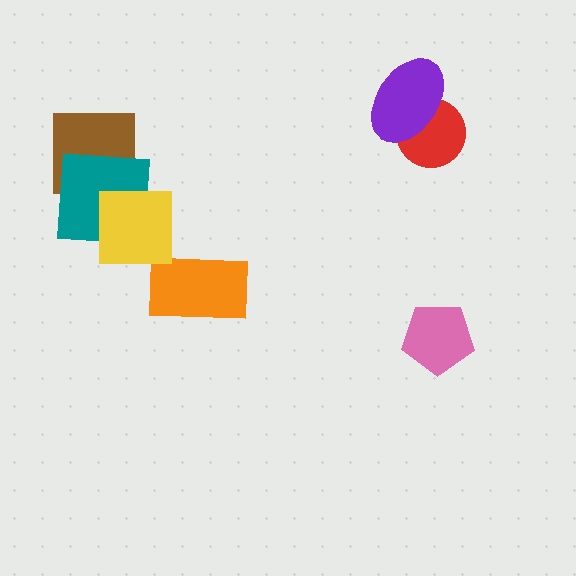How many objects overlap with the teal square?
2 objects overlap with the teal square.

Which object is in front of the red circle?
The purple ellipse is in front of the red circle.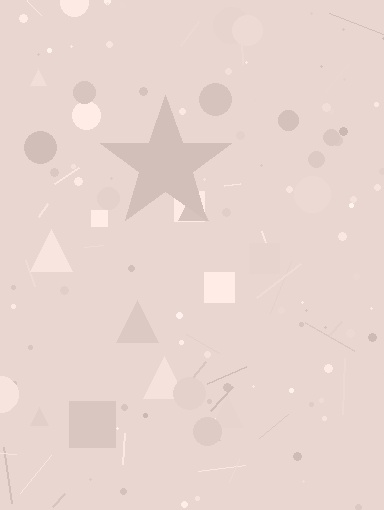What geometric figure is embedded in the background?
A star is embedded in the background.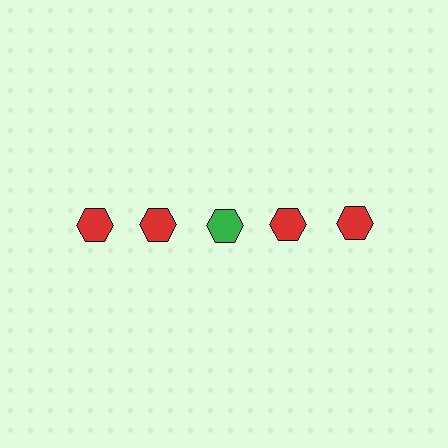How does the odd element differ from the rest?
It has a different color: green instead of red.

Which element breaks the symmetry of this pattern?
The green hexagon in the top row, center column breaks the symmetry. All other shapes are red hexagons.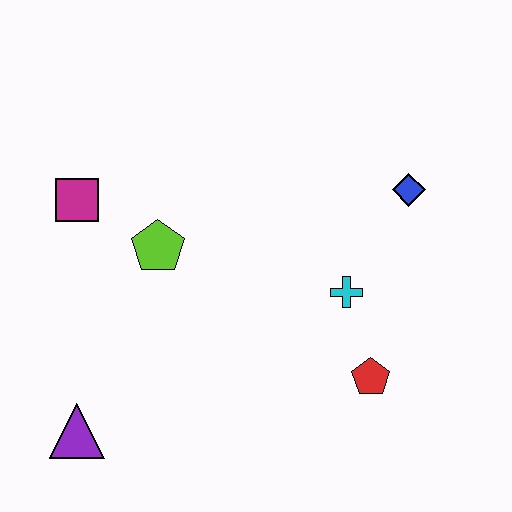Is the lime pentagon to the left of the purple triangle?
No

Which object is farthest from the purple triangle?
The blue diamond is farthest from the purple triangle.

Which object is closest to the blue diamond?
The cyan cross is closest to the blue diamond.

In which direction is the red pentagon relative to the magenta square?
The red pentagon is to the right of the magenta square.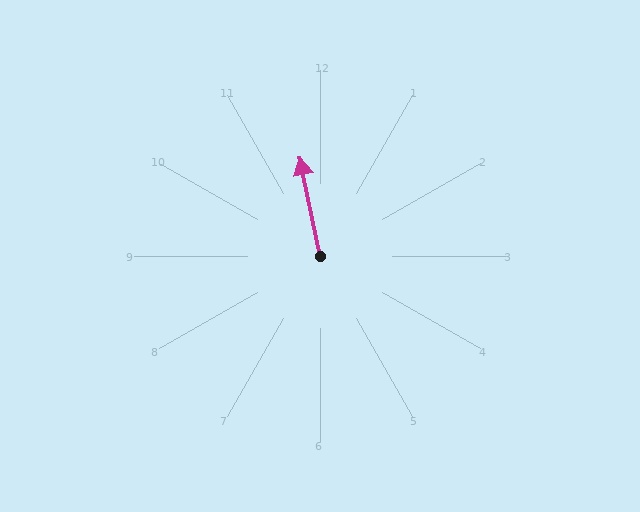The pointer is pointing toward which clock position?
Roughly 12 o'clock.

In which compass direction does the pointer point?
North.